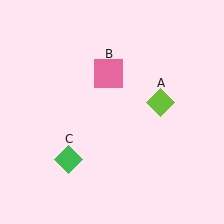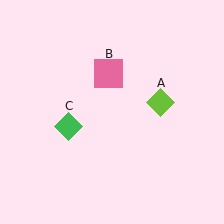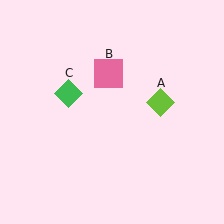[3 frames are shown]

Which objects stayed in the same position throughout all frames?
Lime diamond (object A) and pink square (object B) remained stationary.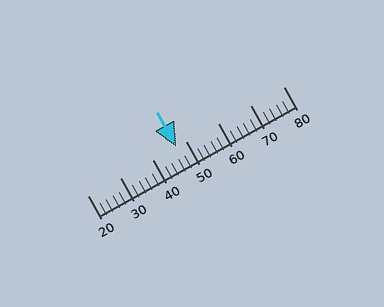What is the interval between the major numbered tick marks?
The major tick marks are spaced 10 units apart.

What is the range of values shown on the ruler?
The ruler shows values from 20 to 80.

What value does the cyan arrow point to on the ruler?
The cyan arrow points to approximately 47.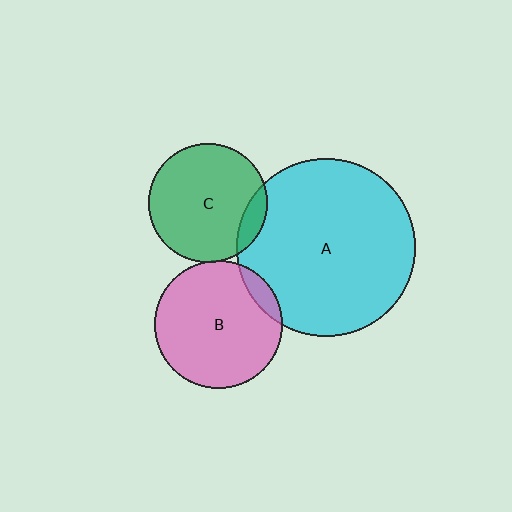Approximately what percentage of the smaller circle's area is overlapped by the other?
Approximately 10%.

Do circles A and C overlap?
Yes.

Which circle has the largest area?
Circle A (cyan).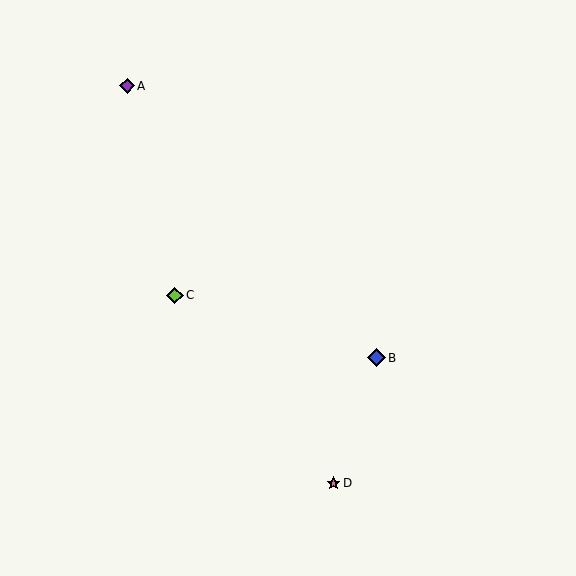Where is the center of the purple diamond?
The center of the purple diamond is at (127, 86).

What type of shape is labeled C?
Shape C is a lime diamond.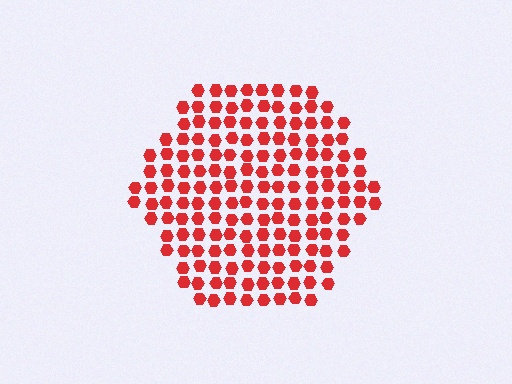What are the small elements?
The small elements are hexagons.